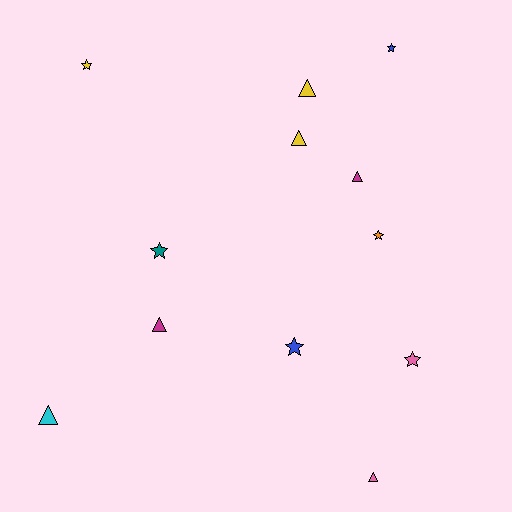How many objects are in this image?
There are 12 objects.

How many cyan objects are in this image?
There is 1 cyan object.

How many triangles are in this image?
There are 6 triangles.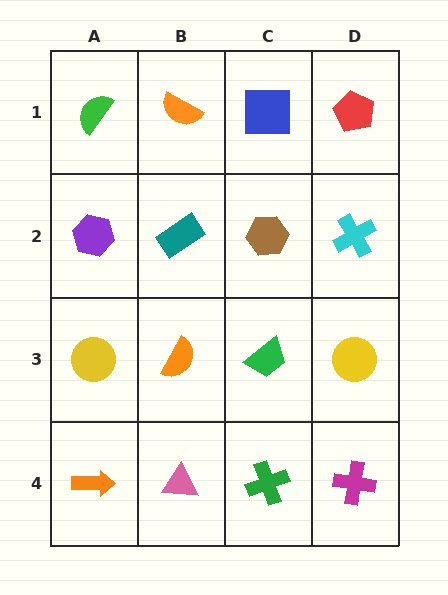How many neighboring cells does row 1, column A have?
2.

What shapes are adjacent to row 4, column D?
A yellow circle (row 3, column D), a green cross (row 4, column C).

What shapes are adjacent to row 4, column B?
An orange semicircle (row 3, column B), an orange arrow (row 4, column A), a green cross (row 4, column C).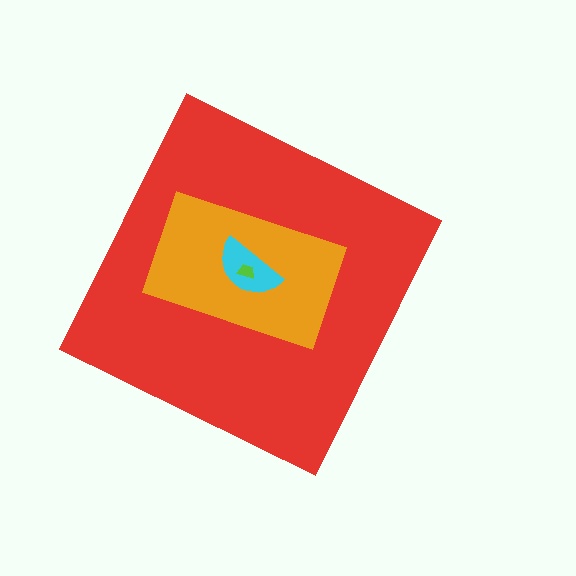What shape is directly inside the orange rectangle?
The cyan semicircle.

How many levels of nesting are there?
4.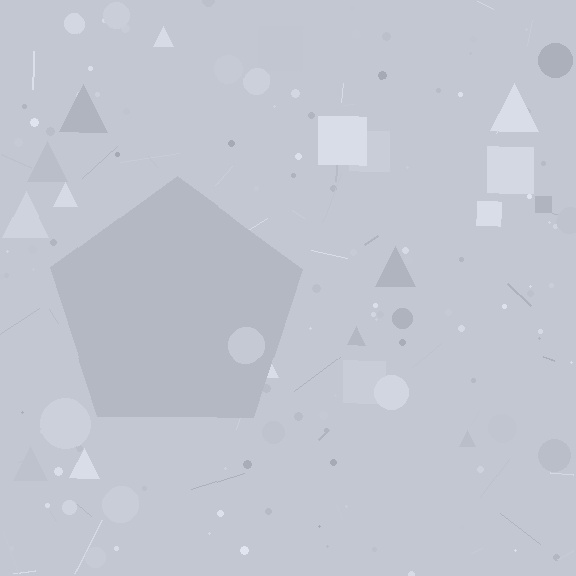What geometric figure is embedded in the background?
A pentagon is embedded in the background.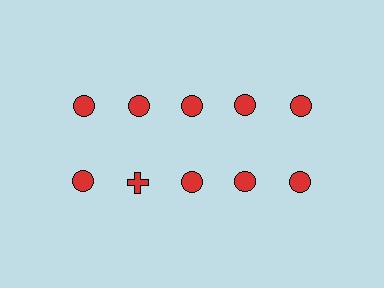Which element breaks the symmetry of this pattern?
The red cross in the second row, second from left column breaks the symmetry. All other shapes are red circles.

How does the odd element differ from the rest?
It has a different shape: cross instead of circle.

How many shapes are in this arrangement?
There are 10 shapes arranged in a grid pattern.